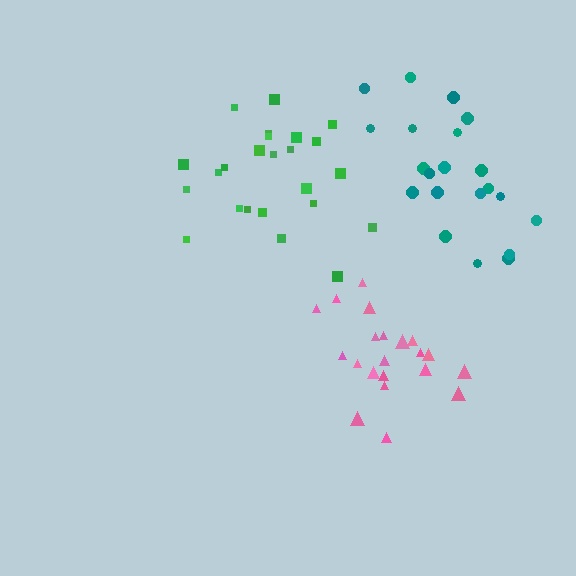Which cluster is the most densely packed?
Green.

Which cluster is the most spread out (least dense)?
Teal.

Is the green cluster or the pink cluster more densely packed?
Green.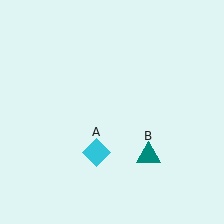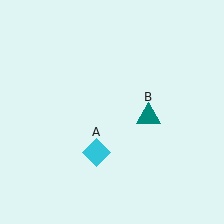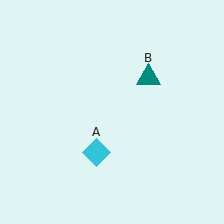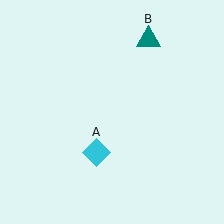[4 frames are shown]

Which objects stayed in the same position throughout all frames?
Cyan diamond (object A) remained stationary.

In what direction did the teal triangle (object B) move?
The teal triangle (object B) moved up.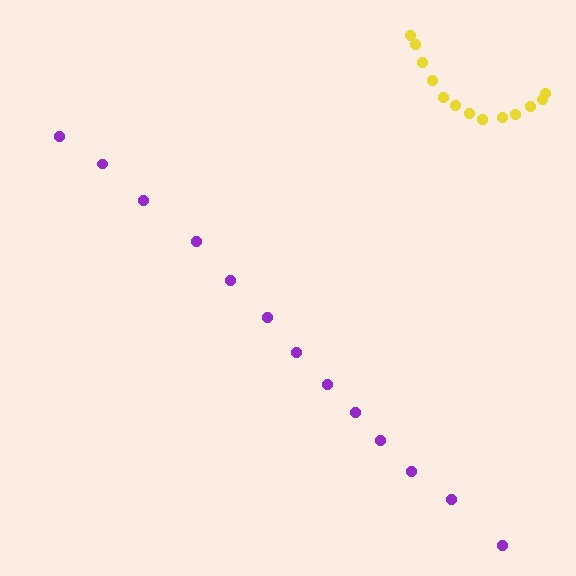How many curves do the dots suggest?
There are 2 distinct paths.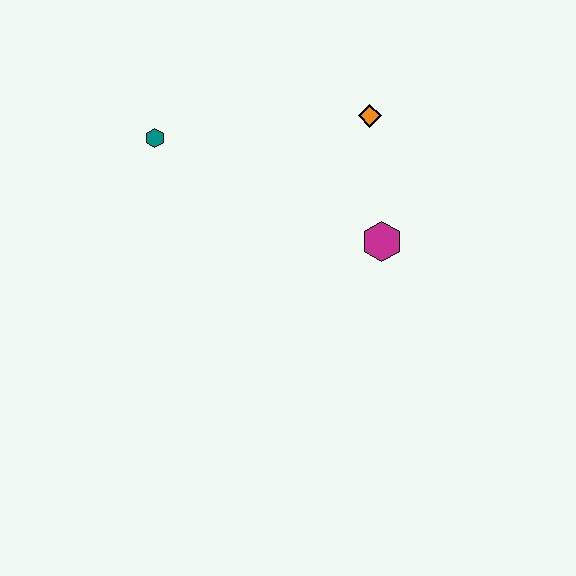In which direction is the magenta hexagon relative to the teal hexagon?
The magenta hexagon is to the right of the teal hexagon.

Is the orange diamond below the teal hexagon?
No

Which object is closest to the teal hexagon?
The orange diamond is closest to the teal hexagon.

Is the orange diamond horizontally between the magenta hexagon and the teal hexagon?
Yes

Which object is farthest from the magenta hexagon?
The teal hexagon is farthest from the magenta hexagon.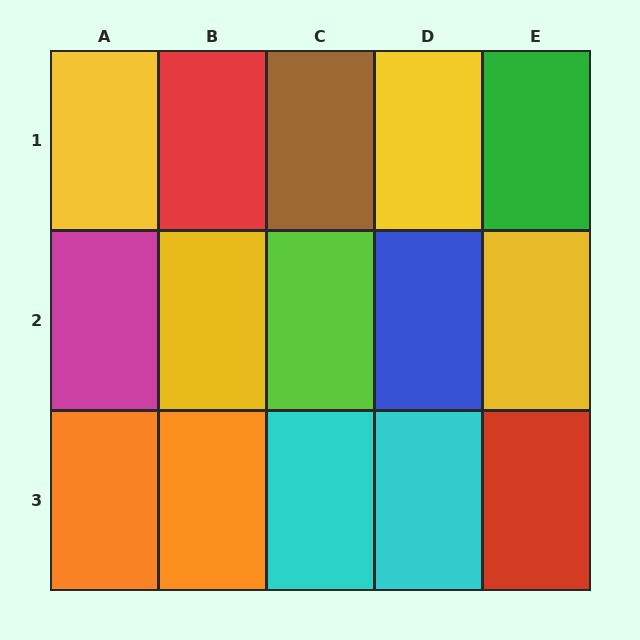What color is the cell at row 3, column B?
Orange.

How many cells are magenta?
1 cell is magenta.